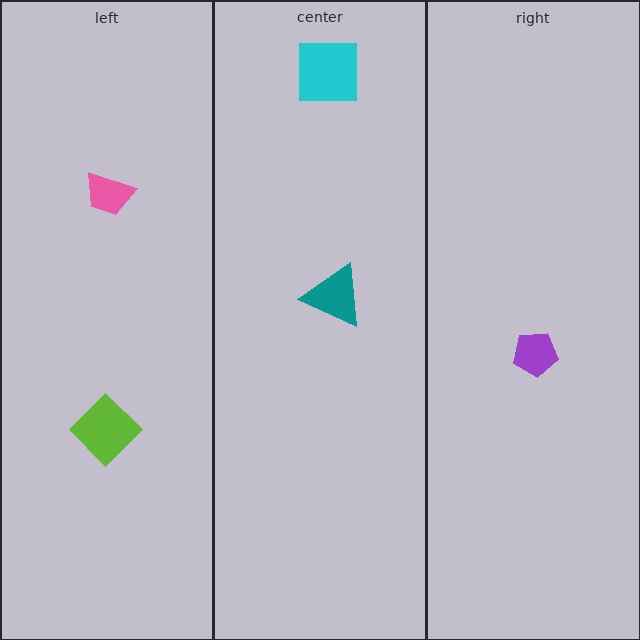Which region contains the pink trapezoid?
The left region.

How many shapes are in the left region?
2.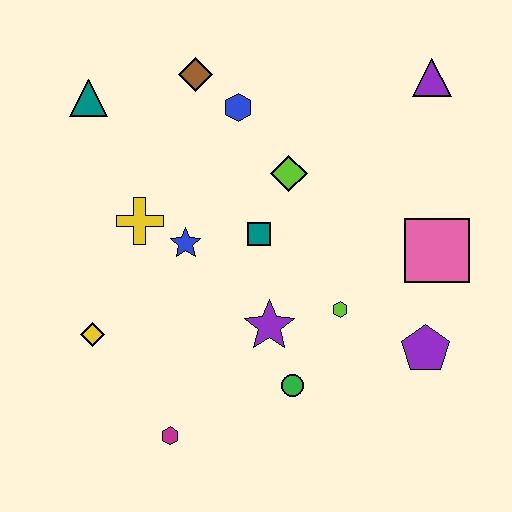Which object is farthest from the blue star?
The purple triangle is farthest from the blue star.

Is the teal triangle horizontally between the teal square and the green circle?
No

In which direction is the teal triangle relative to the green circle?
The teal triangle is above the green circle.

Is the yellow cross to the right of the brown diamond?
No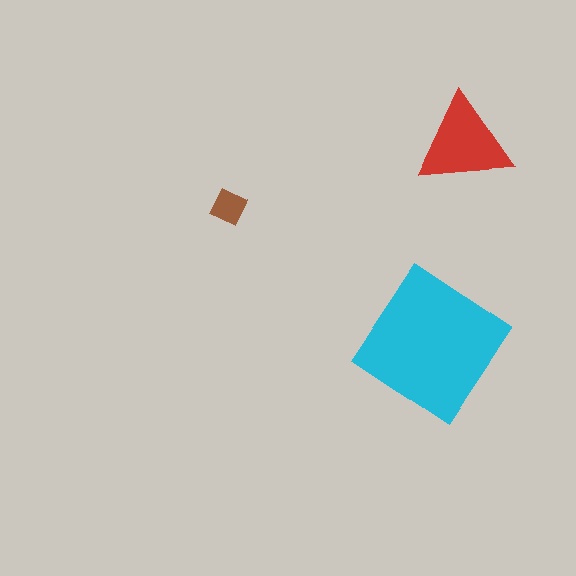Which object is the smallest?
The brown diamond.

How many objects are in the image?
There are 3 objects in the image.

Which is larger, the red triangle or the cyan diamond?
The cyan diamond.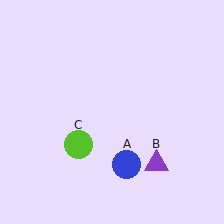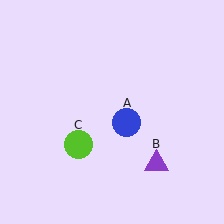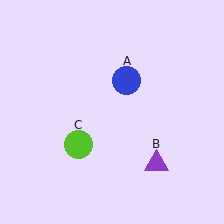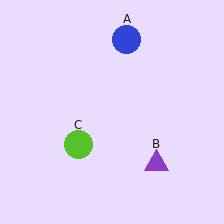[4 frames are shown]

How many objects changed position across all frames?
1 object changed position: blue circle (object A).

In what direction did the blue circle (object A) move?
The blue circle (object A) moved up.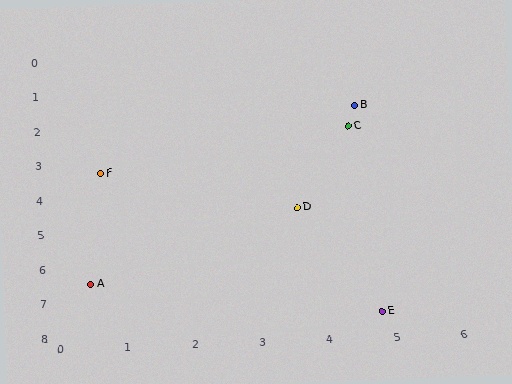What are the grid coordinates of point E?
Point E is at approximately (4.8, 7.6).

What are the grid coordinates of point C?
Point C is at approximately (4.4, 2.2).